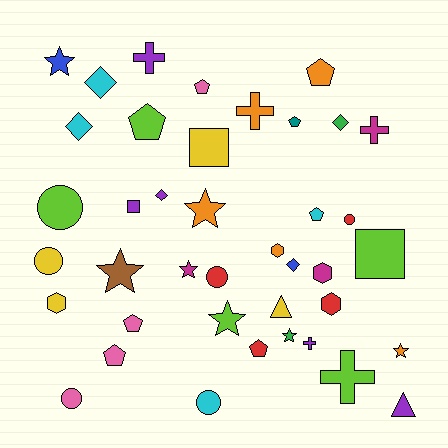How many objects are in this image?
There are 40 objects.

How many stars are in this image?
There are 7 stars.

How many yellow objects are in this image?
There are 4 yellow objects.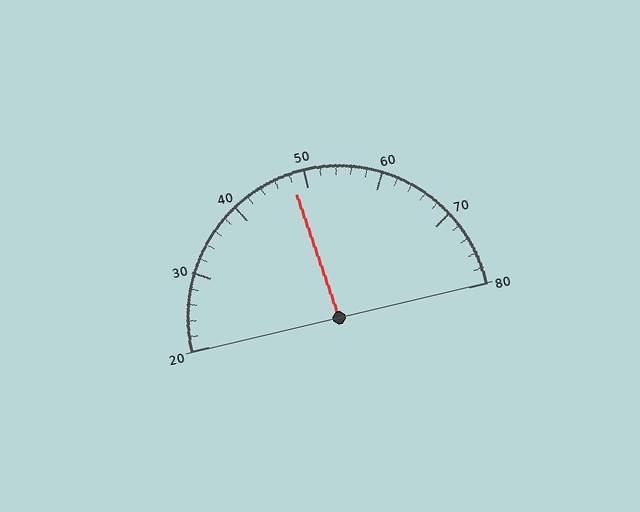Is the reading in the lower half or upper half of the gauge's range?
The reading is in the lower half of the range (20 to 80).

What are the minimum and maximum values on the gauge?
The gauge ranges from 20 to 80.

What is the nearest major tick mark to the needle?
The nearest major tick mark is 50.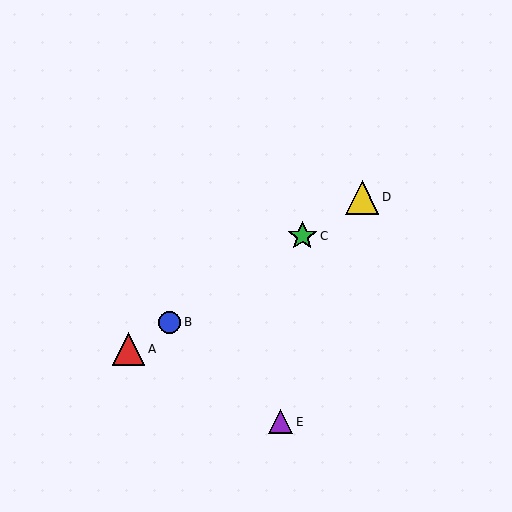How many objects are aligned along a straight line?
4 objects (A, B, C, D) are aligned along a straight line.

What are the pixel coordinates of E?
Object E is at (281, 422).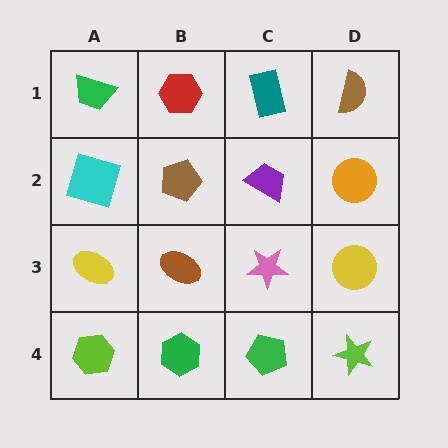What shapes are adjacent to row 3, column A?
A cyan square (row 2, column A), a lime hexagon (row 4, column A), a brown ellipse (row 3, column B).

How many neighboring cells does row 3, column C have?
4.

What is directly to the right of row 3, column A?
A brown ellipse.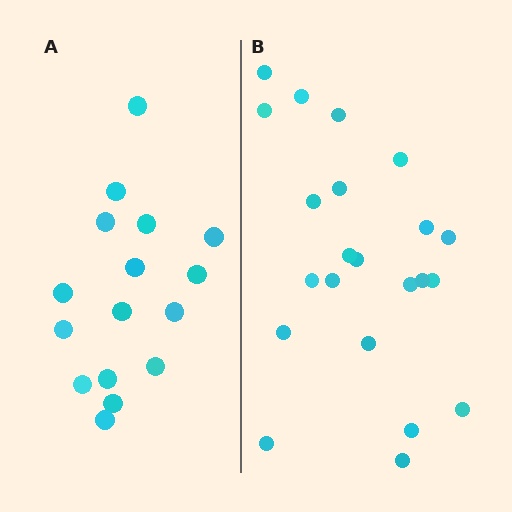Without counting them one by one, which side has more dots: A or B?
Region B (the right region) has more dots.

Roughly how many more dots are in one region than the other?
Region B has about 6 more dots than region A.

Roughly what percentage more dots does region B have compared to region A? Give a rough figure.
About 40% more.